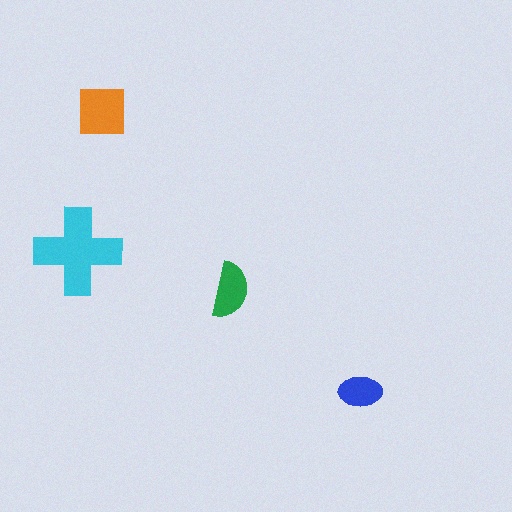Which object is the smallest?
The blue ellipse.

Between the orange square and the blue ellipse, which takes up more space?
The orange square.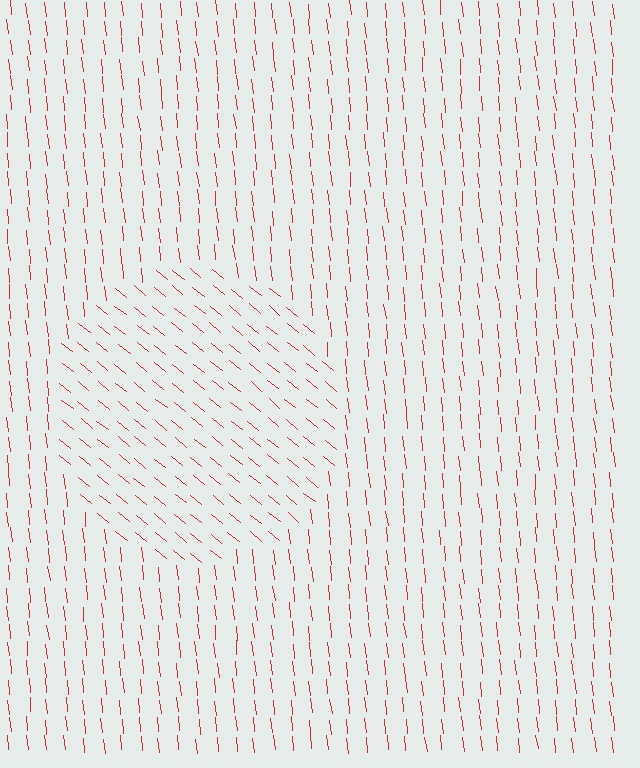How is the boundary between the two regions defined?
The boundary is defined purely by a change in line orientation (approximately 45 degrees difference). All lines are the same color and thickness.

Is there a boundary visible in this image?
Yes, there is a texture boundary formed by a change in line orientation.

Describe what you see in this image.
The image is filled with small red line segments. A circle region in the image has lines oriented differently from the surrounding lines, creating a visible texture boundary.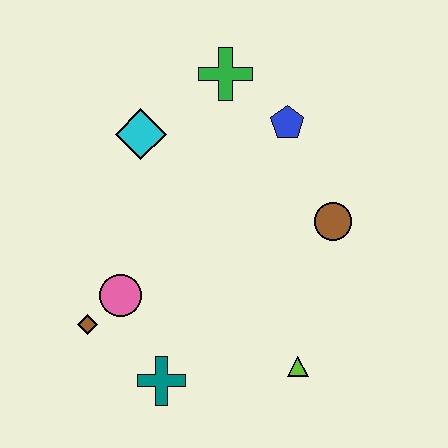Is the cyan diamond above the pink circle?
Yes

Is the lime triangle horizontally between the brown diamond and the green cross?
No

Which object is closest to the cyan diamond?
The green cross is closest to the cyan diamond.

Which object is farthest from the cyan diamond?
The lime triangle is farthest from the cyan diamond.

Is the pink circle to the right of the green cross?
No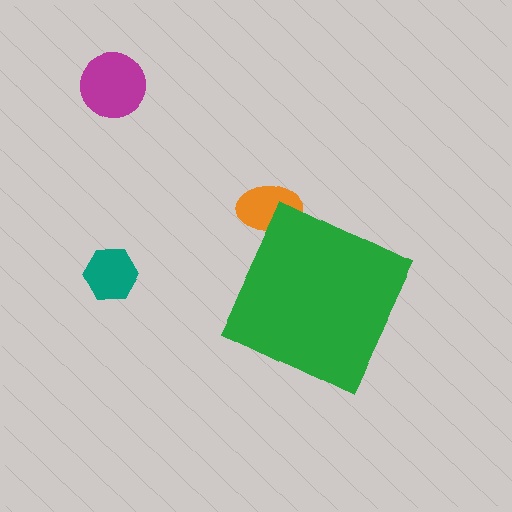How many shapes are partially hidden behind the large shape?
1 shape is partially hidden.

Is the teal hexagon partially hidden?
No, the teal hexagon is fully visible.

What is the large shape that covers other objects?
A green diamond.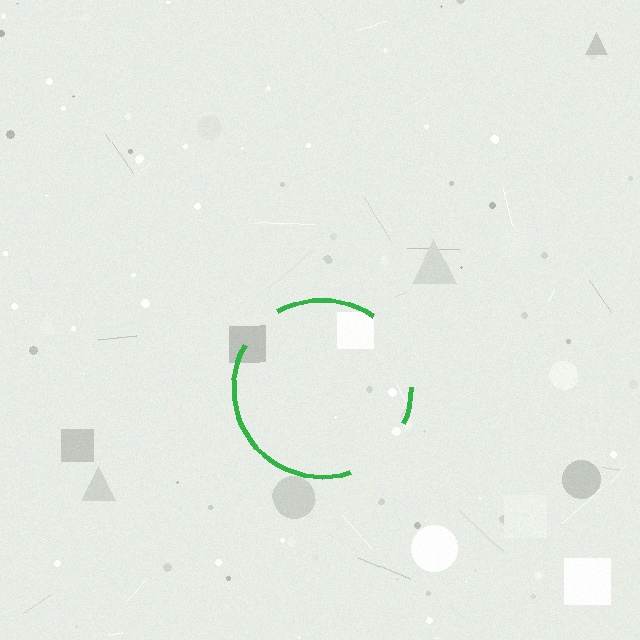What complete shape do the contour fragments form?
The contour fragments form a circle.